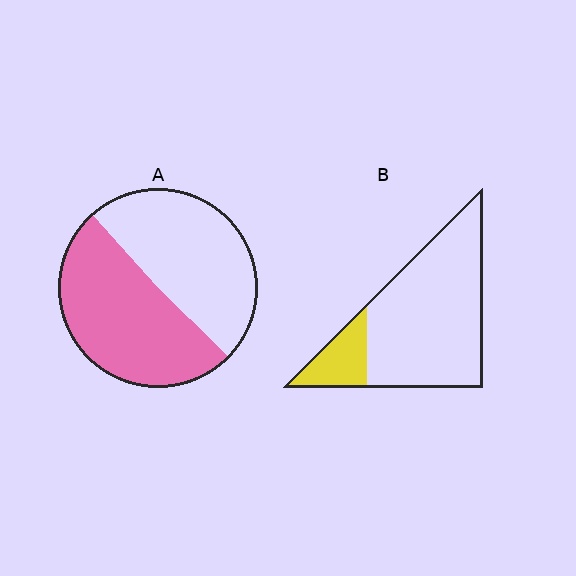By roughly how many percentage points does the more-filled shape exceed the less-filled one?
By roughly 35 percentage points (A over B).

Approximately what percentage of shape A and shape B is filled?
A is approximately 50% and B is approximately 20%.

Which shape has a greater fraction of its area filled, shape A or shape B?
Shape A.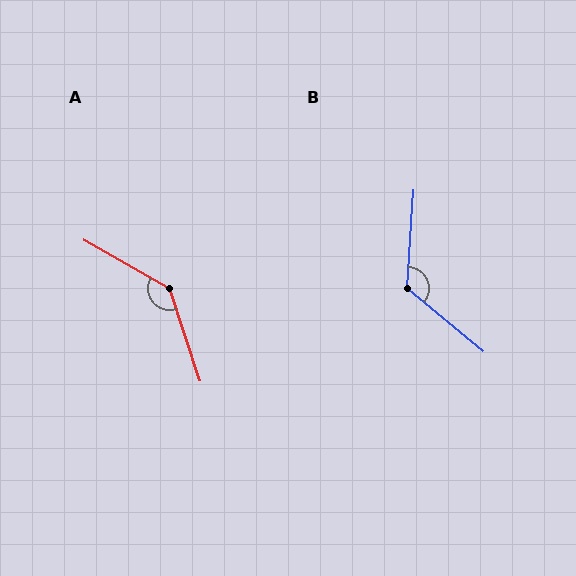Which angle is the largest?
A, at approximately 138 degrees.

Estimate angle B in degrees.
Approximately 126 degrees.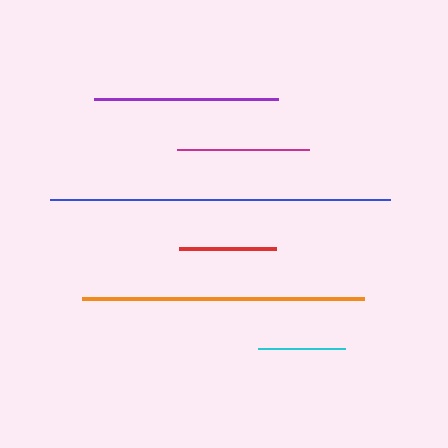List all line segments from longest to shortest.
From longest to shortest: blue, orange, purple, magenta, red, cyan.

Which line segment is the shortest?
The cyan line is the shortest at approximately 87 pixels.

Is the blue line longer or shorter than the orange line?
The blue line is longer than the orange line.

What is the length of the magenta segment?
The magenta segment is approximately 131 pixels long.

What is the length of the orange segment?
The orange segment is approximately 282 pixels long.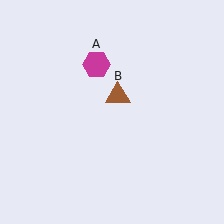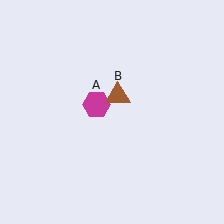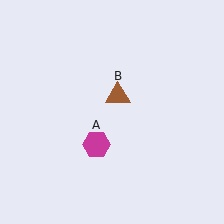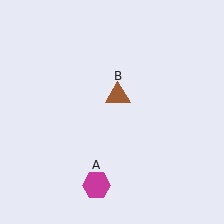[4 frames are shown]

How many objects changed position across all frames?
1 object changed position: magenta hexagon (object A).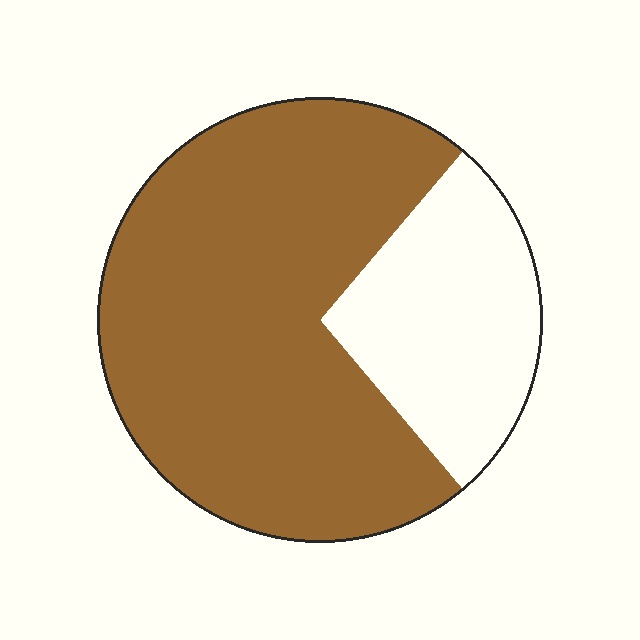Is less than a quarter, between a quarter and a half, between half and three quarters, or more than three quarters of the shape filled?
Between half and three quarters.